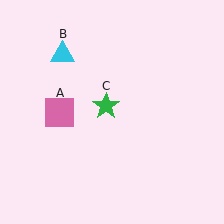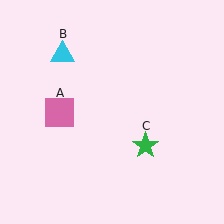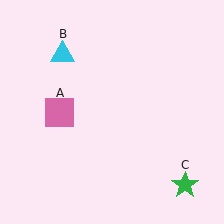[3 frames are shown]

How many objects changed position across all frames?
1 object changed position: green star (object C).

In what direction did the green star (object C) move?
The green star (object C) moved down and to the right.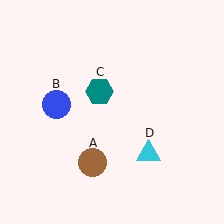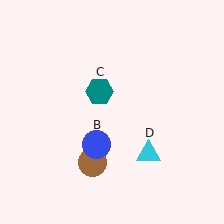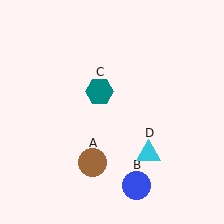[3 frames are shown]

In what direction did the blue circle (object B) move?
The blue circle (object B) moved down and to the right.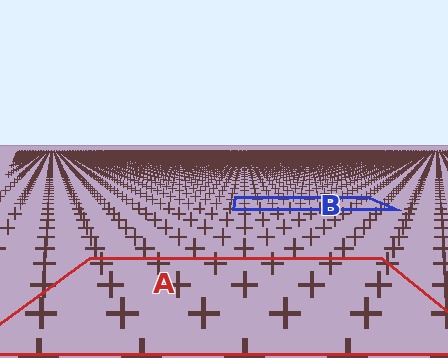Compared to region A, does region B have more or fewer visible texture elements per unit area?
Region B has more texture elements per unit area — they are packed more densely because it is farther away.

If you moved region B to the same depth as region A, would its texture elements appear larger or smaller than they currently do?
They would appear larger. At a closer depth, the same texture elements are projected at a bigger on-screen size.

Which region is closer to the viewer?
Region A is closer. The texture elements there are larger and more spread out.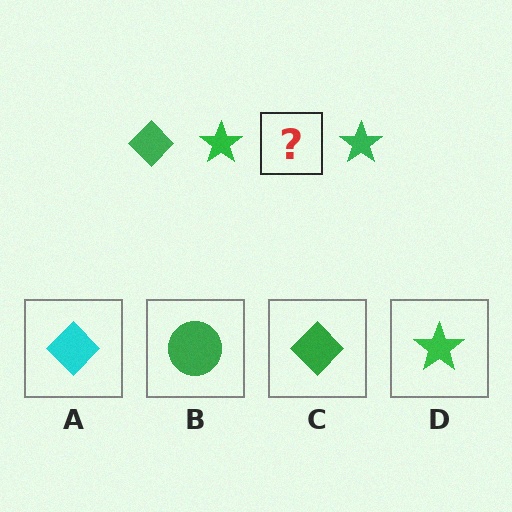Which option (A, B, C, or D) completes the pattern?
C.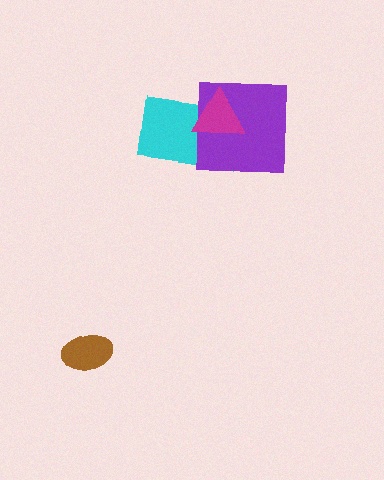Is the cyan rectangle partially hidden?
Yes, it is partially covered by another shape.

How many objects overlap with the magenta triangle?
2 objects overlap with the magenta triangle.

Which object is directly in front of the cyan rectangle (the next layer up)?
The purple square is directly in front of the cyan rectangle.